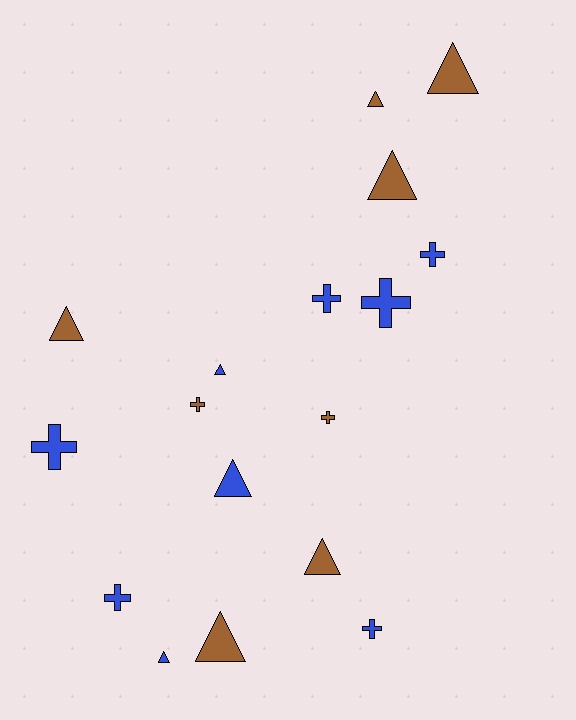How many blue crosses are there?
There are 6 blue crosses.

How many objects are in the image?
There are 17 objects.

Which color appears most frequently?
Blue, with 9 objects.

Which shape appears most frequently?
Triangle, with 9 objects.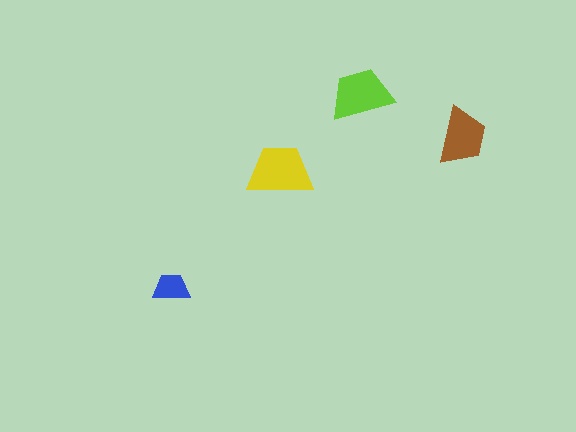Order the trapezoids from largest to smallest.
the yellow one, the lime one, the brown one, the blue one.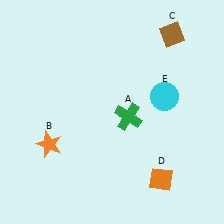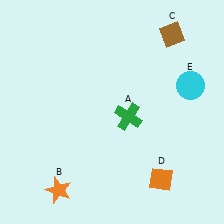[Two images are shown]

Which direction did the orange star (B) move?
The orange star (B) moved down.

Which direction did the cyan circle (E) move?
The cyan circle (E) moved right.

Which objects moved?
The objects that moved are: the orange star (B), the cyan circle (E).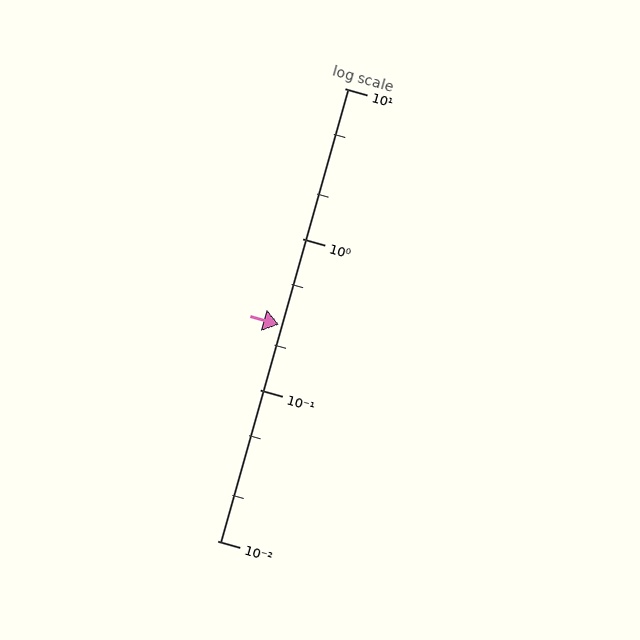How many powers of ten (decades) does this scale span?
The scale spans 3 decades, from 0.01 to 10.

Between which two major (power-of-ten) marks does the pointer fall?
The pointer is between 0.1 and 1.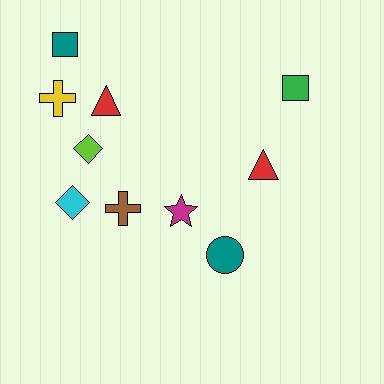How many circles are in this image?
There is 1 circle.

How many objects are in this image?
There are 10 objects.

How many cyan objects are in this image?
There is 1 cyan object.